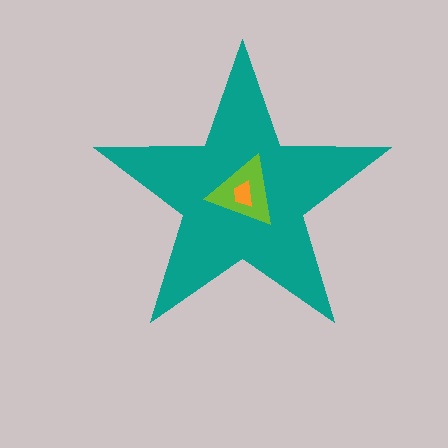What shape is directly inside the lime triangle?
The orange trapezoid.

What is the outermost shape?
The teal star.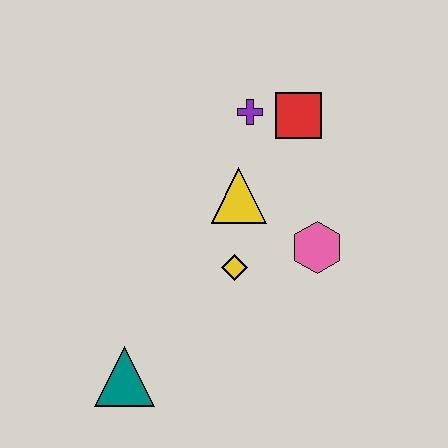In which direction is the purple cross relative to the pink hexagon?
The purple cross is above the pink hexagon.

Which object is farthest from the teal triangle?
The red square is farthest from the teal triangle.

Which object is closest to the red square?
The purple cross is closest to the red square.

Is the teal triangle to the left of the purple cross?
Yes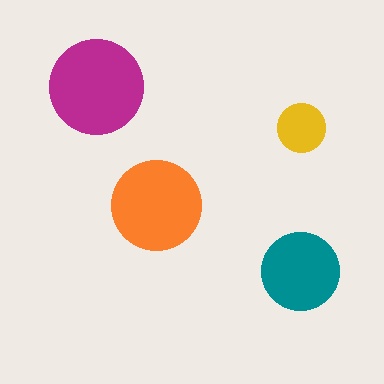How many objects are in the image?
There are 4 objects in the image.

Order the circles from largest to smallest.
the magenta one, the orange one, the teal one, the yellow one.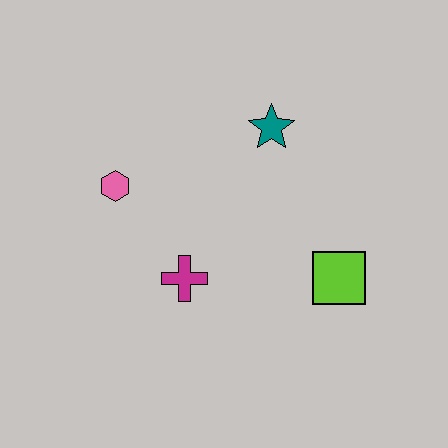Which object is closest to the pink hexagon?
The magenta cross is closest to the pink hexagon.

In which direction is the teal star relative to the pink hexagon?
The teal star is to the right of the pink hexagon.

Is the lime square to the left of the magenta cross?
No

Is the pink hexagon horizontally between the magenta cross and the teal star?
No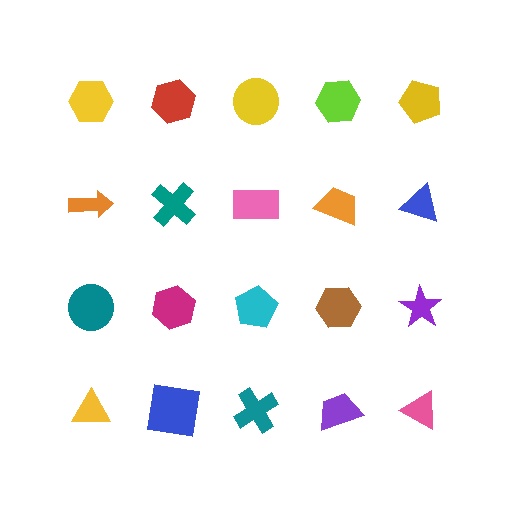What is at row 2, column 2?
A teal cross.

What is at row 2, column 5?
A blue triangle.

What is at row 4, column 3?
A teal cross.